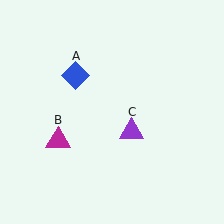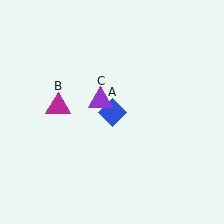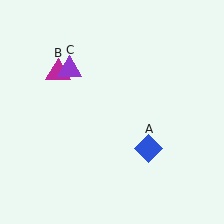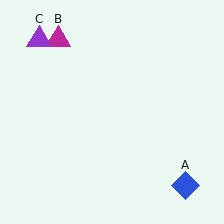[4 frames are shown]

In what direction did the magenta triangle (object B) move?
The magenta triangle (object B) moved up.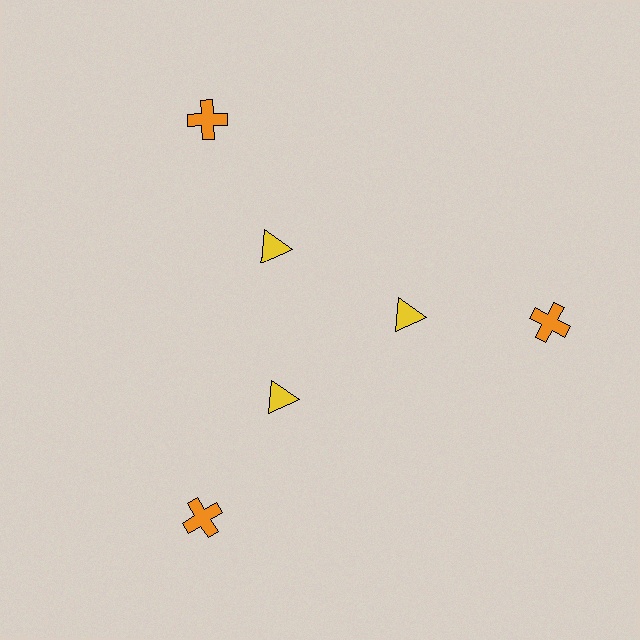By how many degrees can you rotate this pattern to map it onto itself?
The pattern maps onto itself every 120 degrees of rotation.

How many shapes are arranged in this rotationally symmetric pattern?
There are 6 shapes, arranged in 3 groups of 2.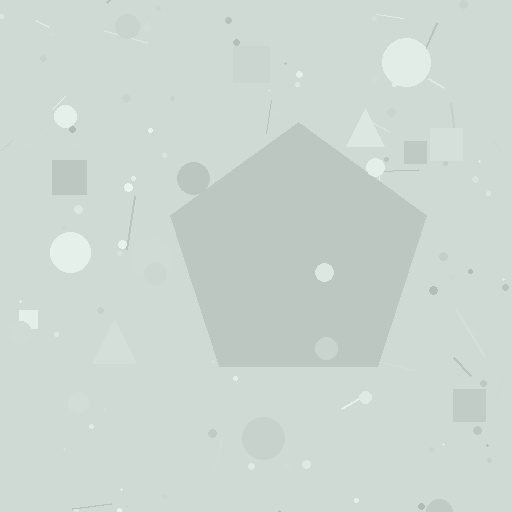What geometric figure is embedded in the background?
A pentagon is embedded in the background.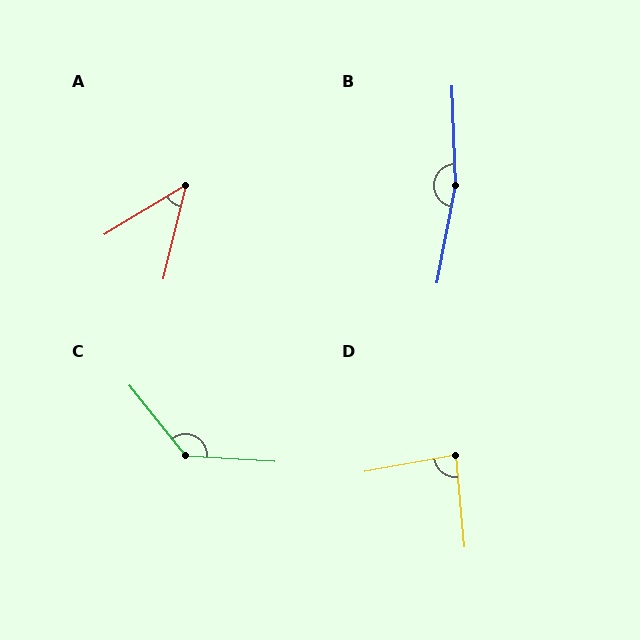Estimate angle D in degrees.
Approximately 85 degrees.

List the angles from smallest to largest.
A (45°), D (85°), C (132°), B (167°).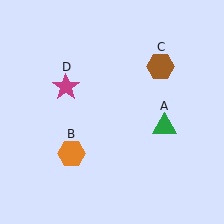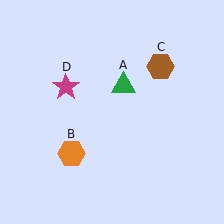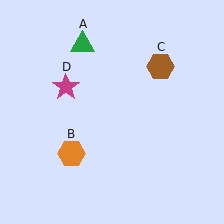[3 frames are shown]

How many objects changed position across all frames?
1 object changed position: green triangle (object A).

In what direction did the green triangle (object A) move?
The green triangle (object A) moved up and to the left.